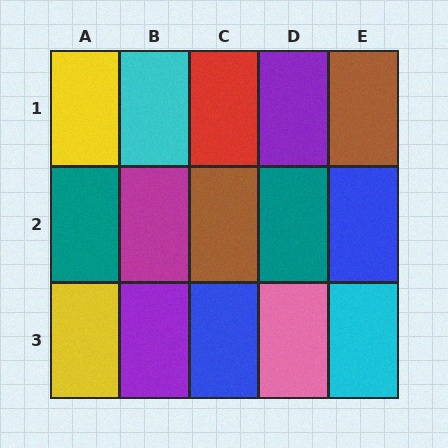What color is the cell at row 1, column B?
Cyan.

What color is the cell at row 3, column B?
Purple.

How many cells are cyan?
2 cells are cyan.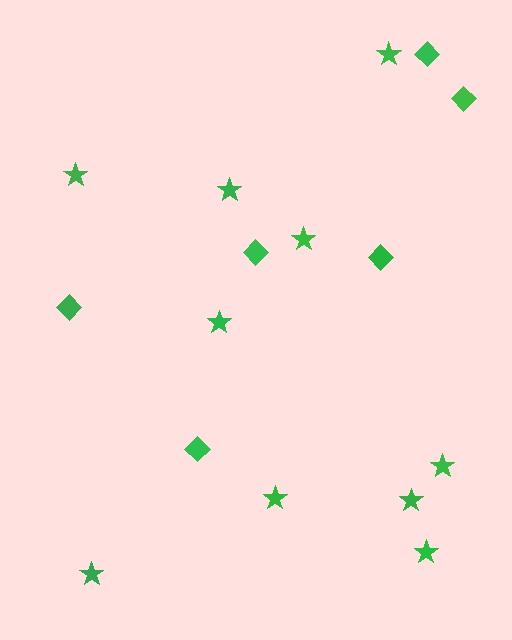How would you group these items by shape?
There are 2 groups: one group of diamonds (6) and one group of stars (10).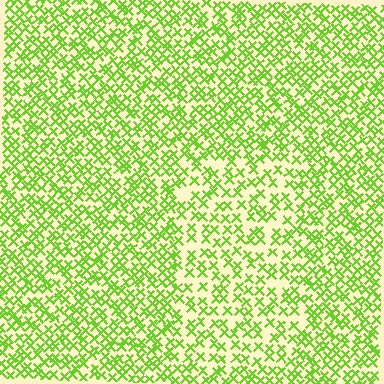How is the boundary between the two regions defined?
The boundary is defined by a change in element density (approximately 1.6x ratio). All elements are the same color, size, and shape.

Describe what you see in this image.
The image contains small lime elements arranged at two different densities. A rectangle-shaped region is visible where the elements are less densely packed than the surrounding area.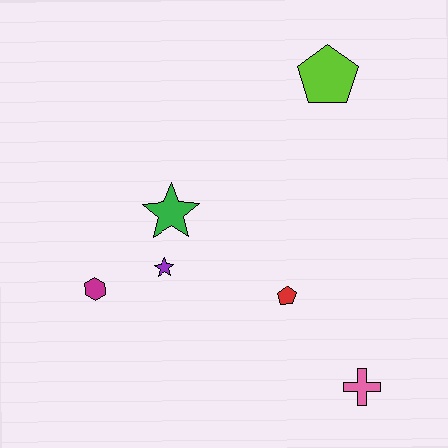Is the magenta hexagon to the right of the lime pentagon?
No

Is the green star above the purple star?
Yes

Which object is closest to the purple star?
The green star is closest to the purple star.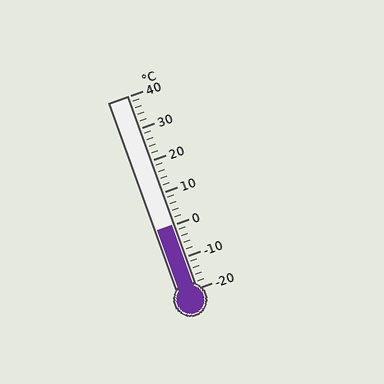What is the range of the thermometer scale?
The thermometer scale ranges from -20°C to 40°C.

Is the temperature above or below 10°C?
The temperature is below 10°C.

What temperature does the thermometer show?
The thermometer shows approximately 0°C.